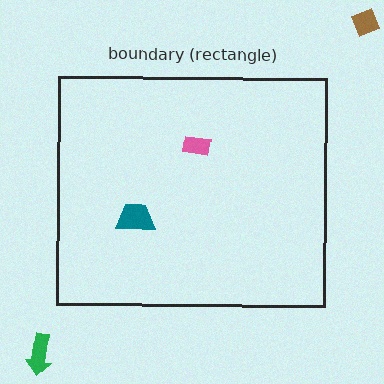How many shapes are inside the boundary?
2 inside, 2 outside.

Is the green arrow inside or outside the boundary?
Outside.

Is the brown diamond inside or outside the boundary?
Outside.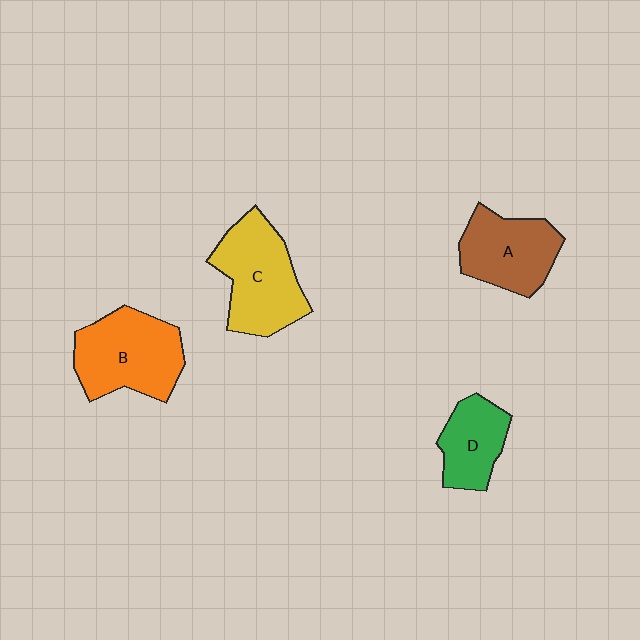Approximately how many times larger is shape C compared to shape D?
Approximately 1.6 times.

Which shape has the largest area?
Shape B (orange).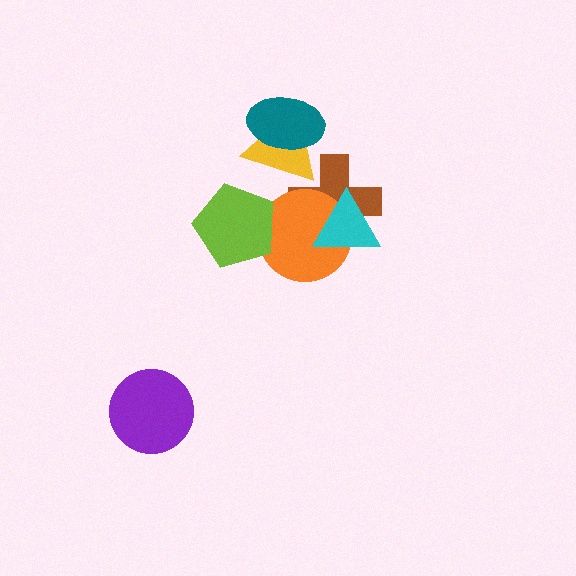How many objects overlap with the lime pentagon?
1 object overlaps with the lime pentagon.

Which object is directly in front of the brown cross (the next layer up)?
The orange circle is directly in front of the brown cross.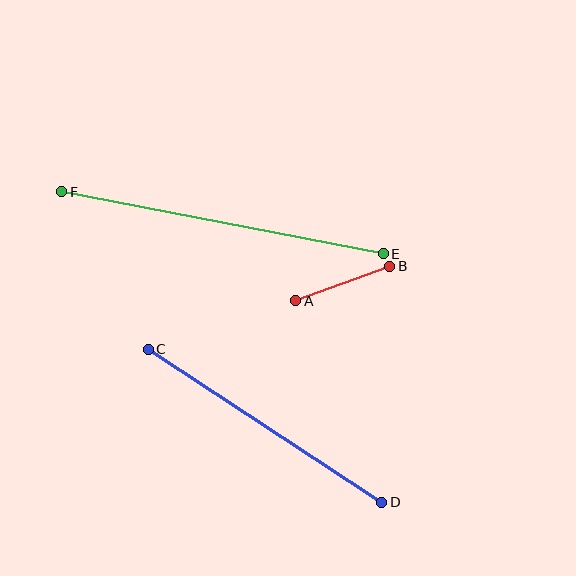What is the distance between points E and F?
The distance is approximately 327 pixels.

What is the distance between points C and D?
The distance is approximately 280 pixels.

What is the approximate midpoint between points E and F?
The midpoint is at approximately (223, 223) pixels.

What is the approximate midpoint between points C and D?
The midpoint is at approximately (265, 426) pixels.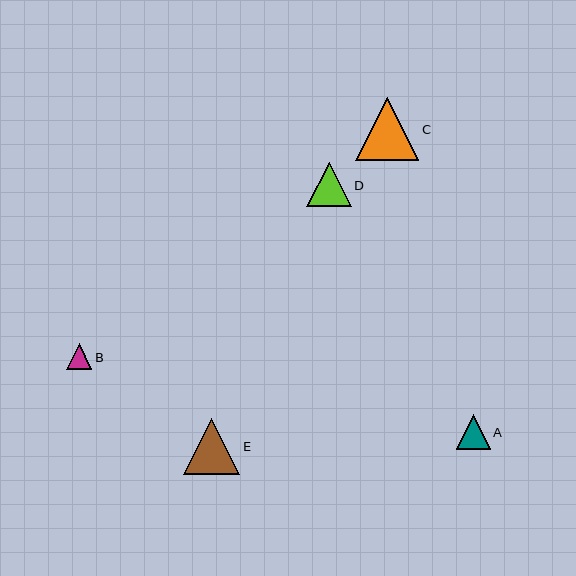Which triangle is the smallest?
Triangle B is the smallest with a size of approximately 26 pixels.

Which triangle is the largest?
Triangle C is the largest with a size of approximately 63 pixels.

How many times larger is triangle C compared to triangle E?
Triangle C is approximately 1.1 times the size of triangle E.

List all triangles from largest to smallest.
From largest to smallest: C, E, D, A, B.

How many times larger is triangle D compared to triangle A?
Triangle D is approximately 1.3 times the size of triangle A.